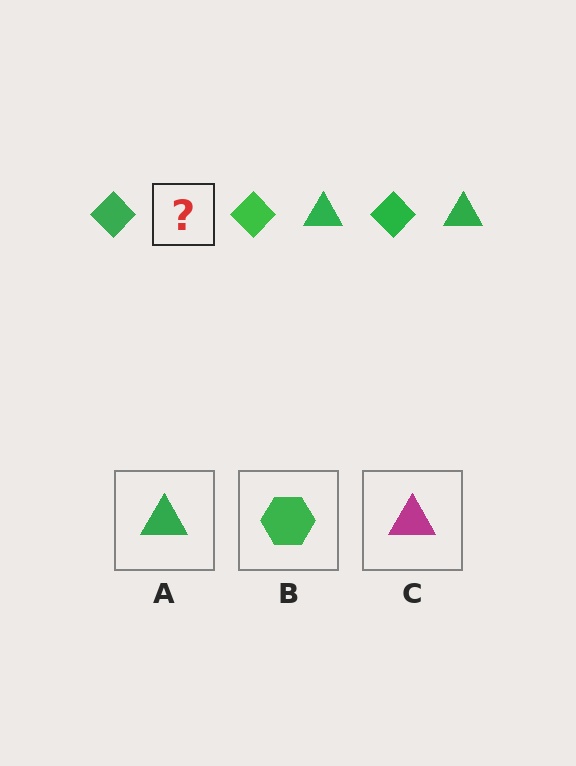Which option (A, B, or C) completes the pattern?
A.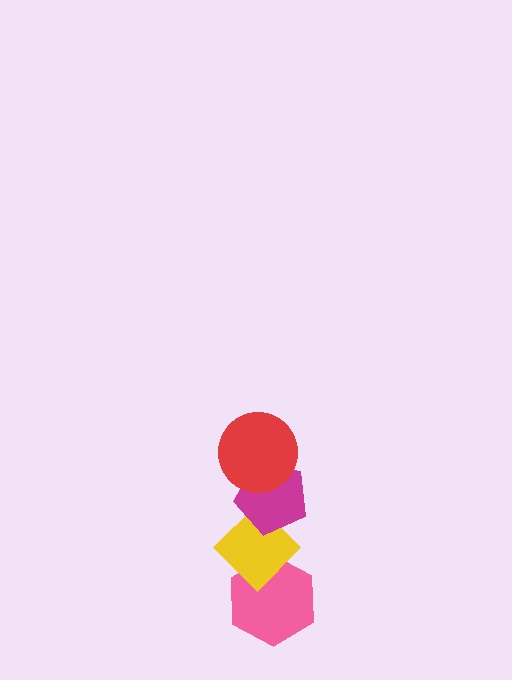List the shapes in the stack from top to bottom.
From top to bottom: the red circle, the magenta pentagon, the yellow diamond, the pink hexagon.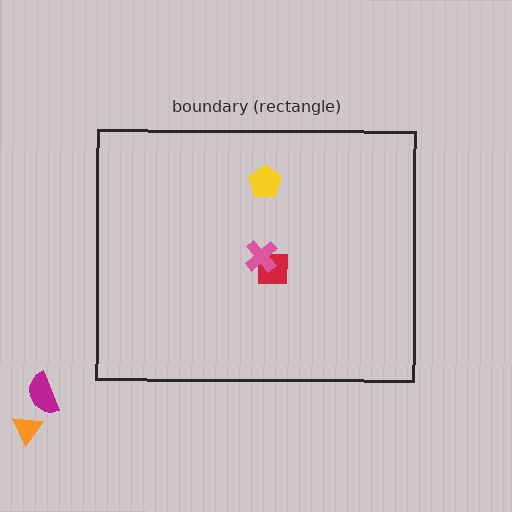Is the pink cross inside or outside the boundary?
Inside.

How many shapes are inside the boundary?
3 inside, 2 outside.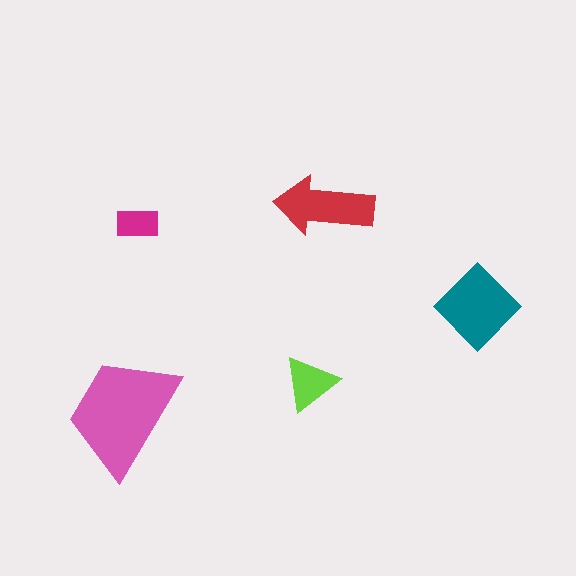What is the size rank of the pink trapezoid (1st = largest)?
1st.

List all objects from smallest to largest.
The magenta rectangle, the lime triangle, the red arrow, the teal diamond, the pink trapezoid.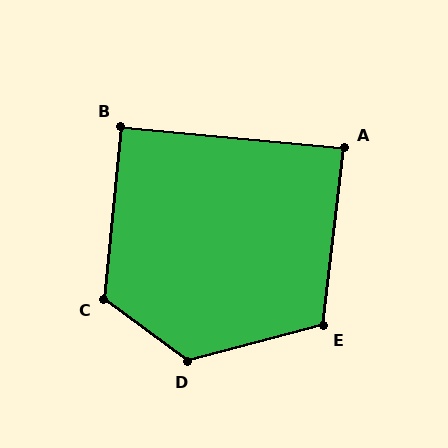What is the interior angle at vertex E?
Approximately 111 degrees (obtuse).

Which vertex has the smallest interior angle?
A, at approximately 89 degrees.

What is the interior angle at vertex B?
Approximately 90 degrees (approximately right).